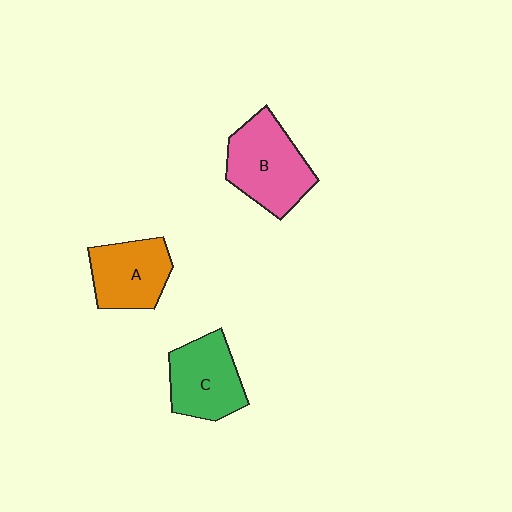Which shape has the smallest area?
Shape A (orange).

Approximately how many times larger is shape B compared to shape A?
Approximately 1.2 times.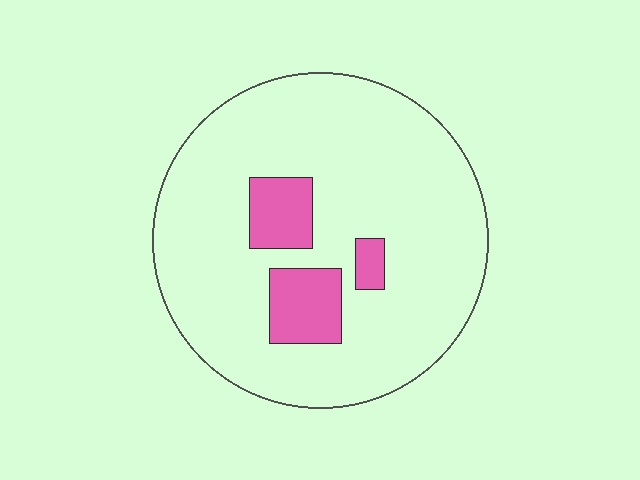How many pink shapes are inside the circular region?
3.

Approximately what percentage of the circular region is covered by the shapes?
Approximately 15%.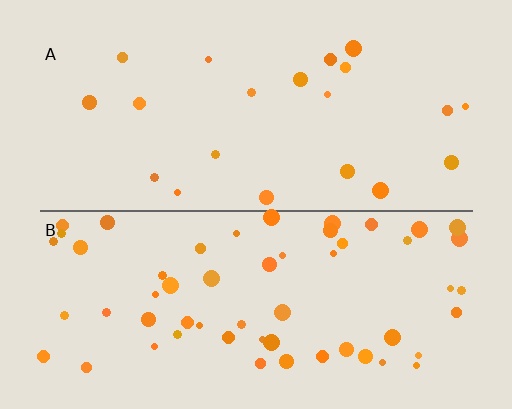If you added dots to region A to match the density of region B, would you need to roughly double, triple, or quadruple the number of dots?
Approximately triple.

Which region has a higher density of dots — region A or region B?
B (the bottom).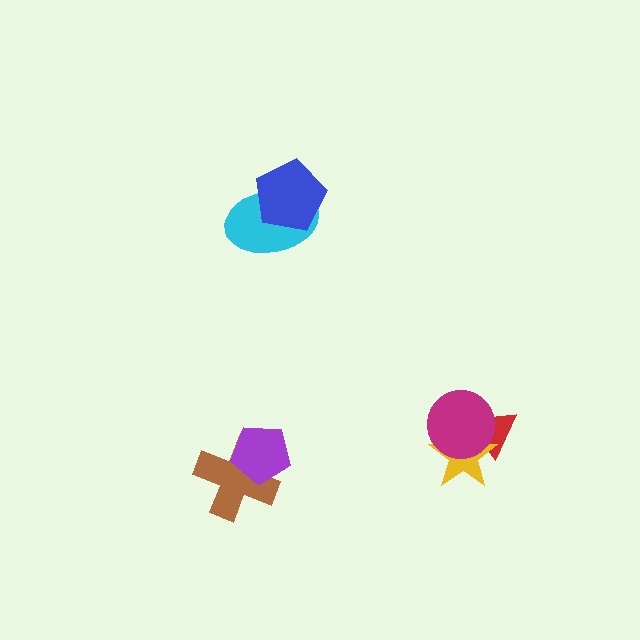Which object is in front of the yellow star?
The magenta circle is in front of the yellow star.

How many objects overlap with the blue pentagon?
1 object overlaps with the blue pentagon.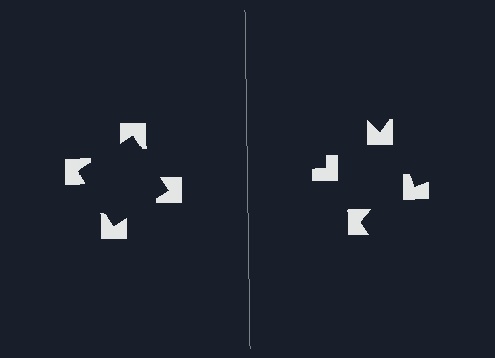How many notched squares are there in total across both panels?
8 — 4 on each side.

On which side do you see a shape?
An illusory square appears on the left side. On the right side the wedge cuts are rotated, so no coherent shape forms.